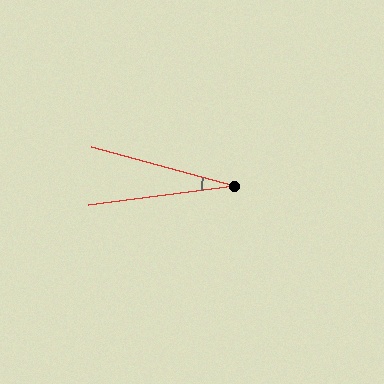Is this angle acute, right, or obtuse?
It is acute.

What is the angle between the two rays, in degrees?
Approximately 23 degrees.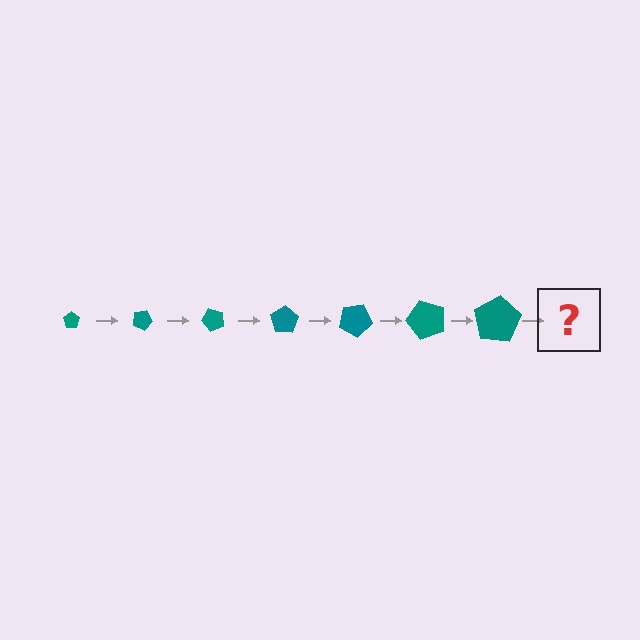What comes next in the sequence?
The next element should be a pentagon, larger than the previous one and rotated 175 degrees from the start.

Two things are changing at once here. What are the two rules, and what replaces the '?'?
The two rules are that the pentagon grows larger each step and it rotates 25 degrees each step. The '?' should be a pentagon, larger than the previous one and rotated 175 degrees from the start.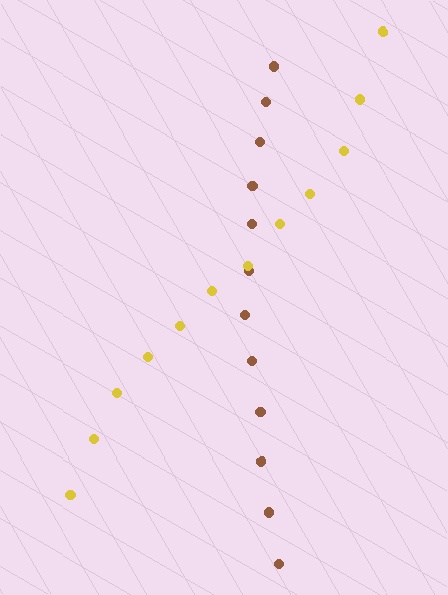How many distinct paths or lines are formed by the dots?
There are 2 distinct paths.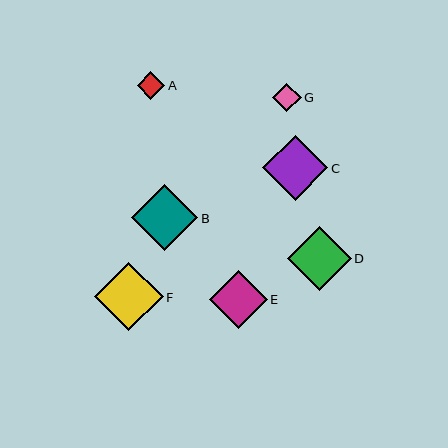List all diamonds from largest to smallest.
From largest to smallest: F, B, C, D, E, G, A.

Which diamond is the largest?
Diamond F is the largest with a size of approximately 68 pixels.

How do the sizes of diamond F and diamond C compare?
Diamond F and diamond C are approximately the same size.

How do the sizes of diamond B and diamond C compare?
Diamond B and diamond C are approximately the same size.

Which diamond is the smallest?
Diamond A is the smallest with a size of approximately 28 pixels.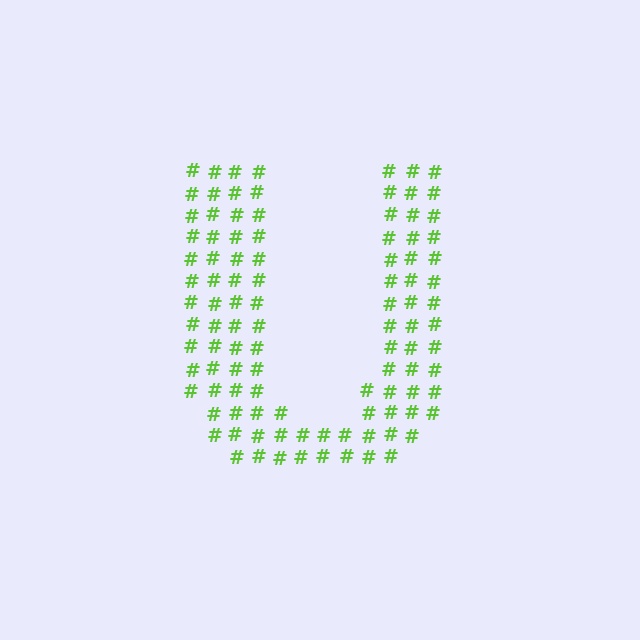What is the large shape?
The large shape is the letter U.